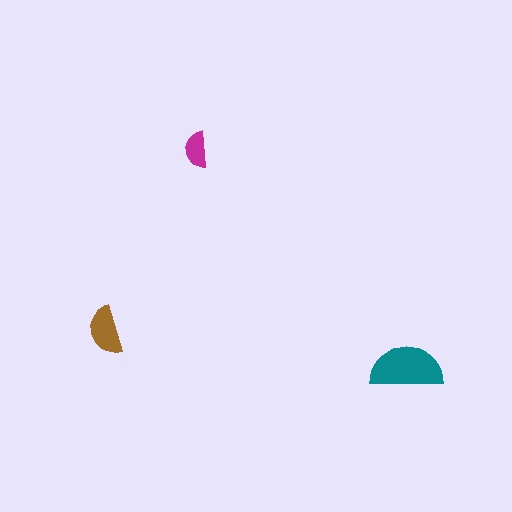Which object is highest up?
The magenta semicircle is topmost.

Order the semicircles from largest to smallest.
the teal one, the brown one, the magenta one.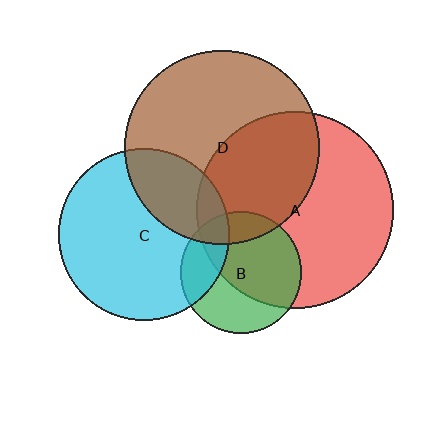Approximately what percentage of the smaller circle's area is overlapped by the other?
Approximately 40%.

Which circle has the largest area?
Circle A (red).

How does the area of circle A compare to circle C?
Approximately 1.3 times.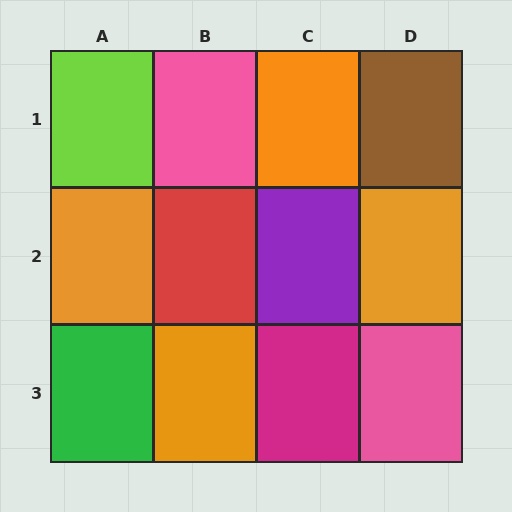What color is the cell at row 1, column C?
Orange.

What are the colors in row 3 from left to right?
Green, orange, magenta, pink.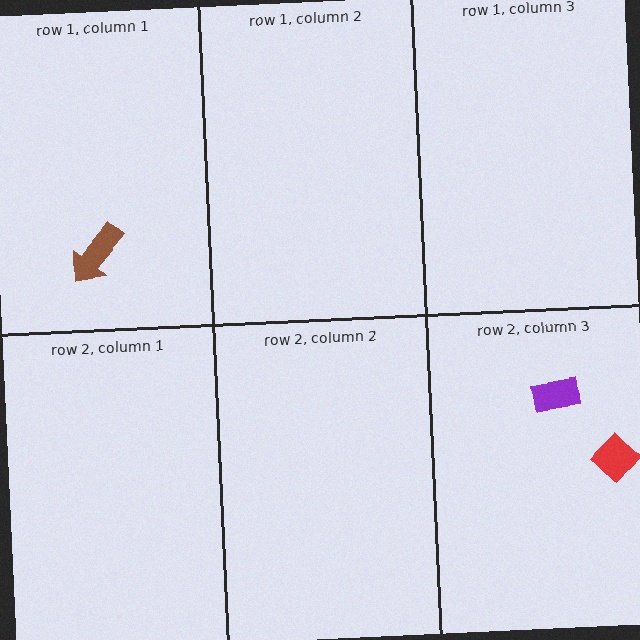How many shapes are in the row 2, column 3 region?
2.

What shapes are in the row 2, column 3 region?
The purple rectangle, the red diamond.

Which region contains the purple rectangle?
The row 2, column 3 region.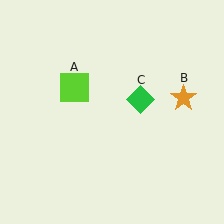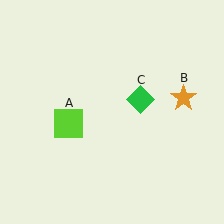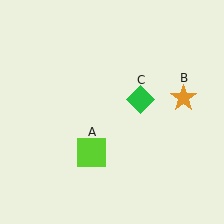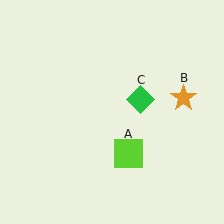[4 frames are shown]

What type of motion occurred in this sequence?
The lime square (object A) rotated counterclockwise around the center of the scene.